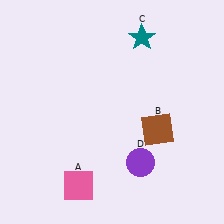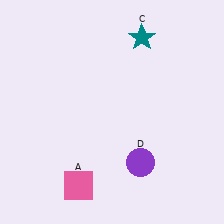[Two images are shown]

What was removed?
The brown square (B) was removed in Image 2.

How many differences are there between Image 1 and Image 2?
There is 1 difference between the two images.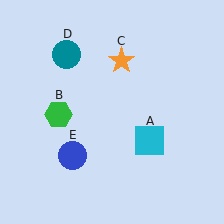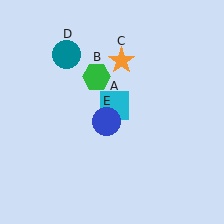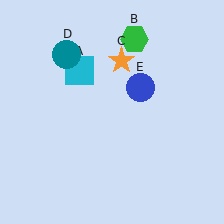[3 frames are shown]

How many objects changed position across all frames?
3 objects changed position: cyan square (object A), green hexagon (object B), blue circle (object E).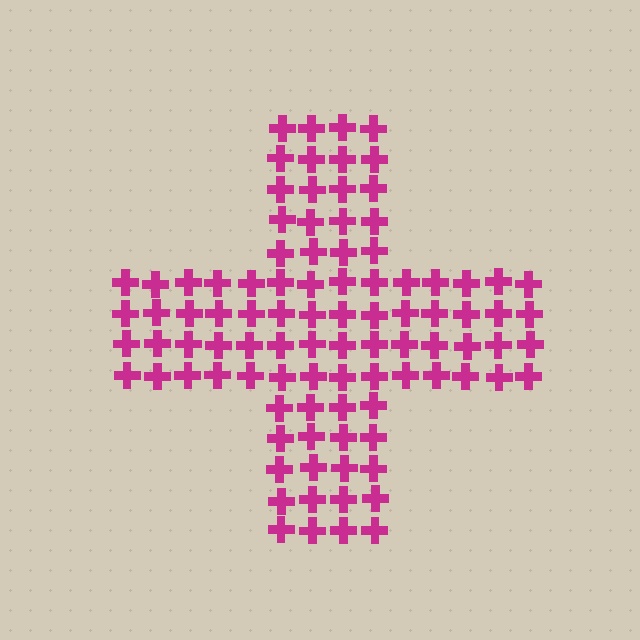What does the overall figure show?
The overall figure shows a cross.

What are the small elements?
The small elements are crosses.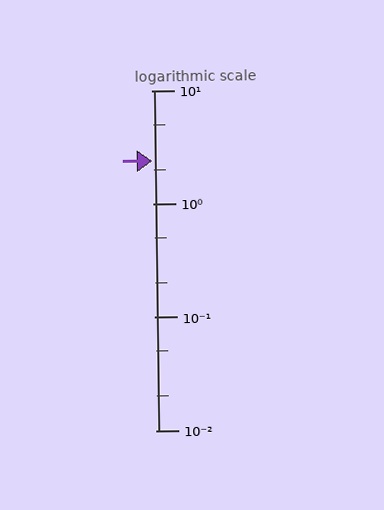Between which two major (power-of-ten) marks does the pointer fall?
The pointer is between 1 and 10.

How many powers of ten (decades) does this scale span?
The scale spans 3 decades, from 0.01 to 10.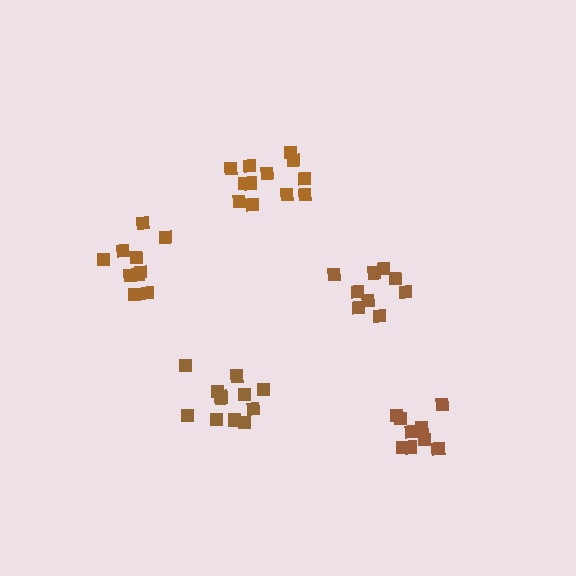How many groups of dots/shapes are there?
There are 5 groups.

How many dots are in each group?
Group 1: 12 dots, Group 2: 9 dots, Group 3: 12 dots, Group 4: 10 dots, Group 5: 10 dots (53 total).